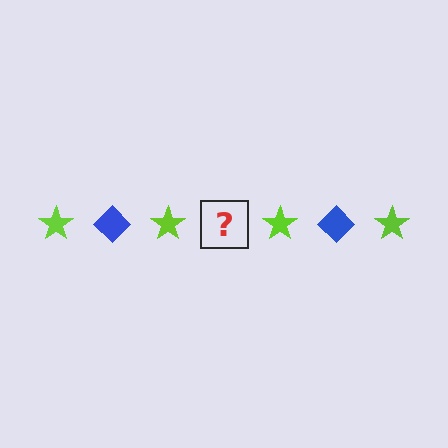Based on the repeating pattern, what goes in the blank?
The blank should be a blue diamond.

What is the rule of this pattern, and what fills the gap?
The rule is that the pattern alternates between lime star and blue diamond. The gap should be filled with a blue diamond.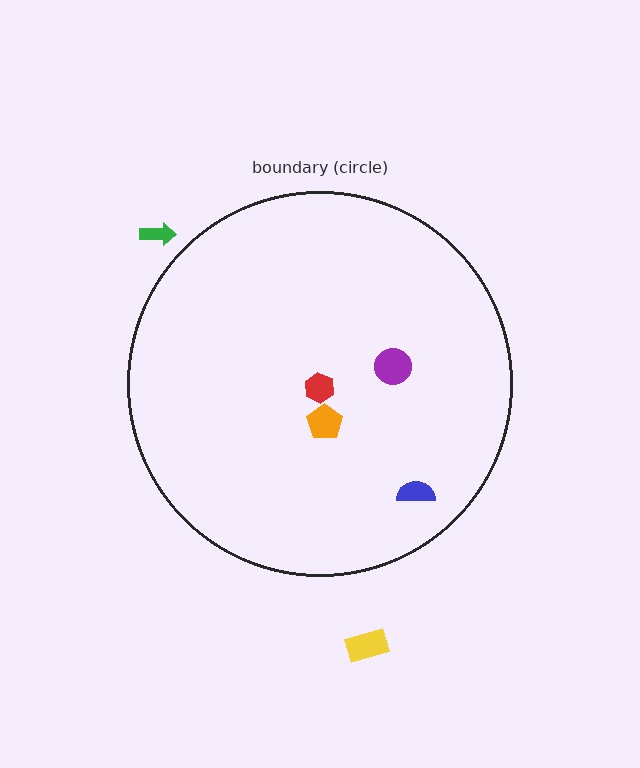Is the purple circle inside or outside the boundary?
Inside.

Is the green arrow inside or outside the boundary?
Outside.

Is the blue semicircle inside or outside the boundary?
Inside.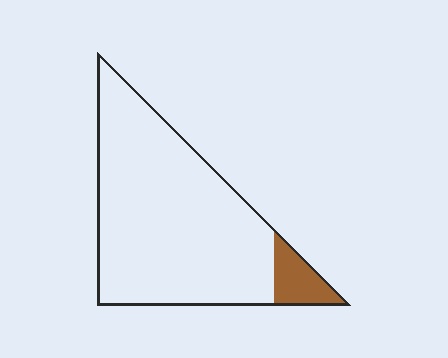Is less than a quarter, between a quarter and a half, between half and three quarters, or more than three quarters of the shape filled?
Less than a quarter.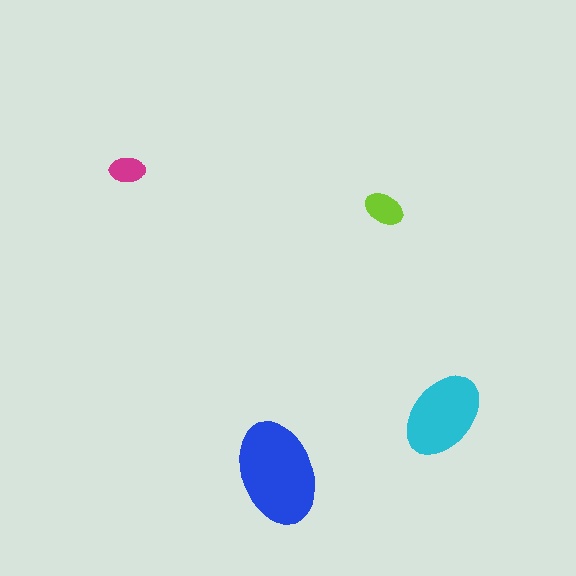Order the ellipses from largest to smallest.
the blue one, the cyan one, the lime one, the magenta one.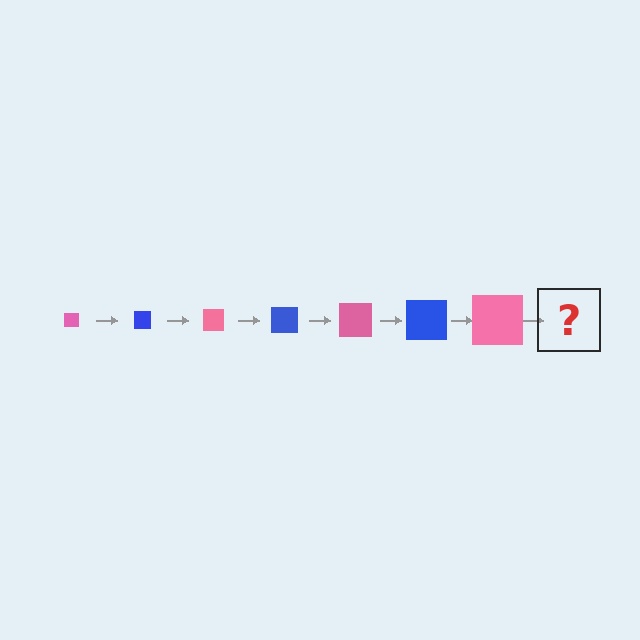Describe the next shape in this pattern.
It should be a blue square, larger than the previous one.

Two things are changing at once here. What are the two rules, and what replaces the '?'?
The two rules are that the square grows larger each step and the color cycles through pink and blue. The '?' should be a blue square, larger than the previous one.